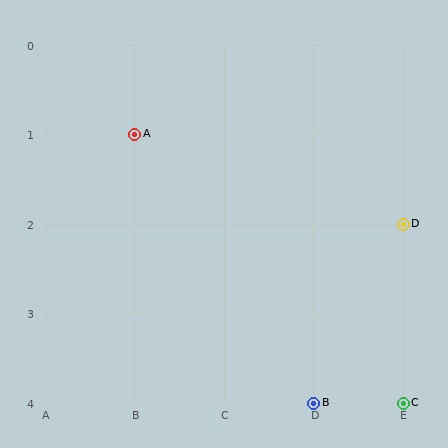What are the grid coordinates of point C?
Point C is at grid coordinates (E, 4).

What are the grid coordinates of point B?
Point B is at grid coordinates (D, 4).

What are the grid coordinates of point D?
Point D is at grid coordinates (E, 2).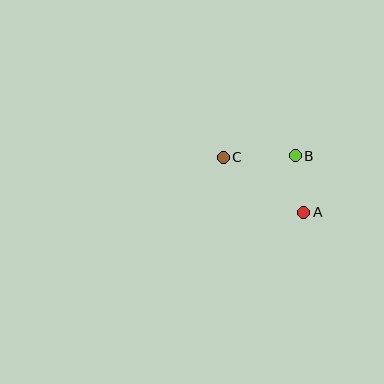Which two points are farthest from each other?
Points A and C are farthest from each other.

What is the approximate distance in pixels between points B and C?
The distance between B and C is approximately 72 pixels.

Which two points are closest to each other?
Points A and B are closest to each other.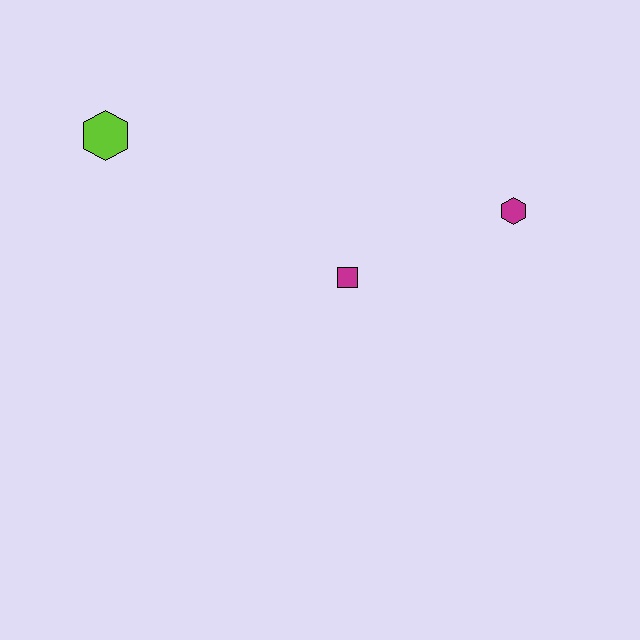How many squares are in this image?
There is 1 square.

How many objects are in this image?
There are 3 objects.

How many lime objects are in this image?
There is 1 lime object.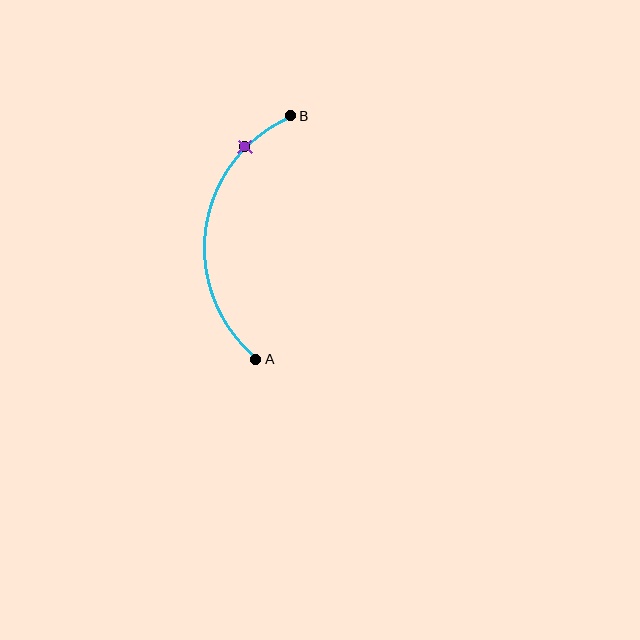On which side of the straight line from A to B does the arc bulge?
The arc bulges to the left of the straight line connecting A and B.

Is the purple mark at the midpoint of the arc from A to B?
No. The purple mark lies on the arc but is closer to endpoint B. The arc midpoint would be at the point on the curve equidistant along the arc from both A and B.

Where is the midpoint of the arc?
The arc midpoint is the point on the curve farthest from the straight line joining A and B. It sits to the left of that line.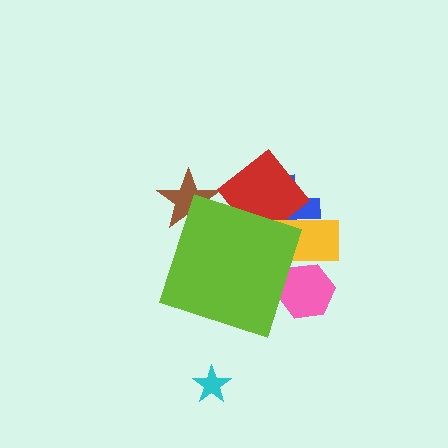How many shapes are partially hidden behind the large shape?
5 shapes are partially hidden.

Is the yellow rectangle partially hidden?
Yes, the yellow rectangle is partially hidden behind the lime diamond.